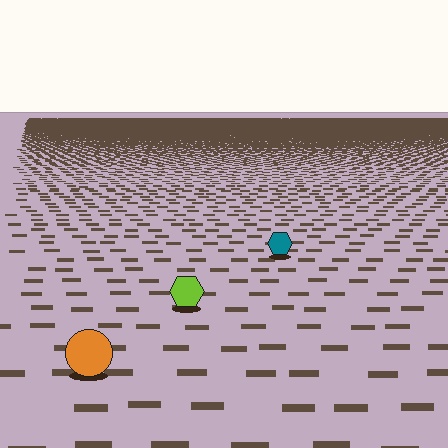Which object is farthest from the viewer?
The teal hexagon is farthest from the viewer. It appears smaller and the ground texture around it is denser.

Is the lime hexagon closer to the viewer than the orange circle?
No. The orange circle is closer — you can tell from the texture gradient: the ground texture is coarser near it.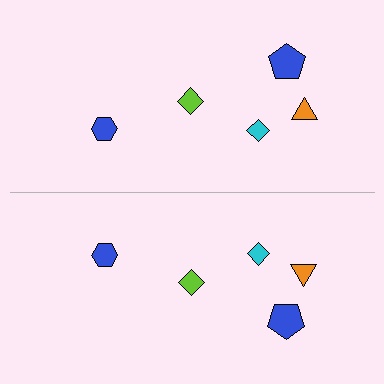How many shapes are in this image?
There are 10 shapes in this image.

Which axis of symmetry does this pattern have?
The pattern has a horizontal axis of symmetry running through the center of the image.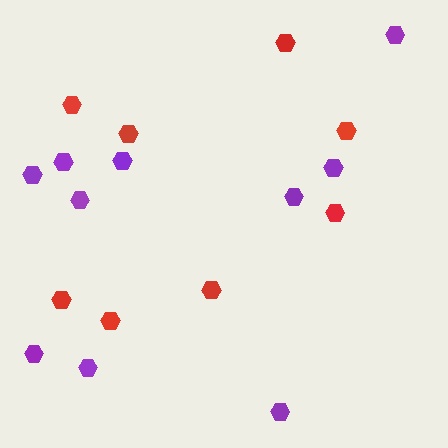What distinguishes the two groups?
There are 2 groups: one group of purple hexagons (10) and one group of red hexagons (8).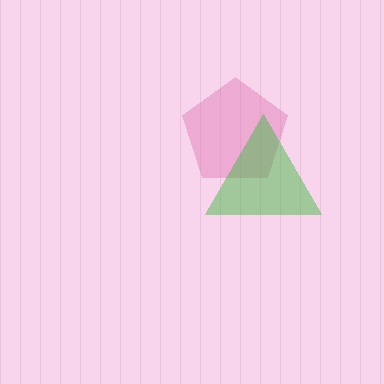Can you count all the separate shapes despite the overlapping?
Yes, there are 2 separate shapes.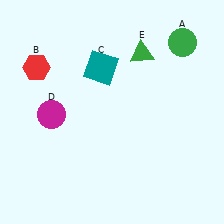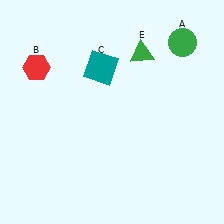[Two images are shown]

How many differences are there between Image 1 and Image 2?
There is 1 difference between the two images.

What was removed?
The magenta circle (D) was removed in Image 2.